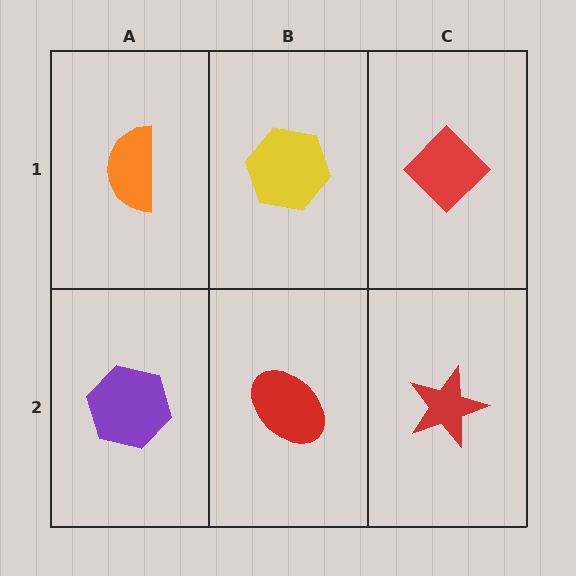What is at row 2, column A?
A purple hexagon.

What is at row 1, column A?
An orange semicircle.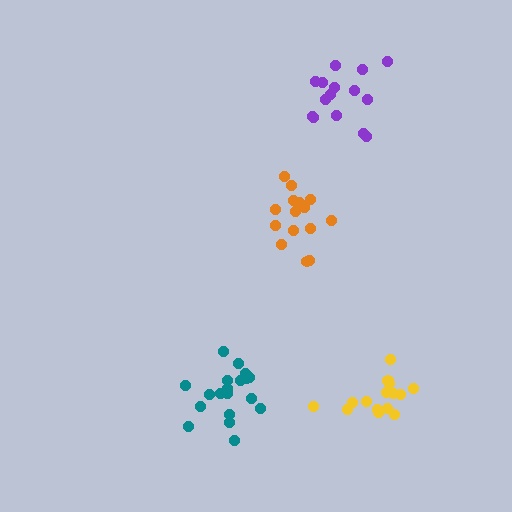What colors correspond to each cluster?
The clusters are colored: orange, yellow, teal, purple.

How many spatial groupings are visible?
There are 4 spatial groupings.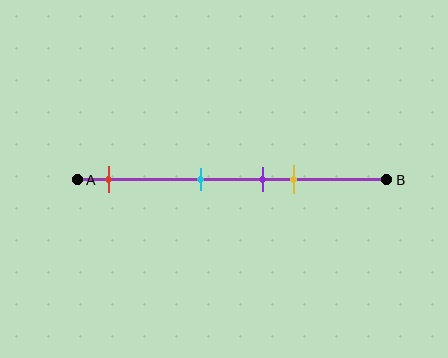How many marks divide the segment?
There are 4 marks dividing the segment.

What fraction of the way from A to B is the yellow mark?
The yellow mark is approximately 70% (0.7) of the way from A to B.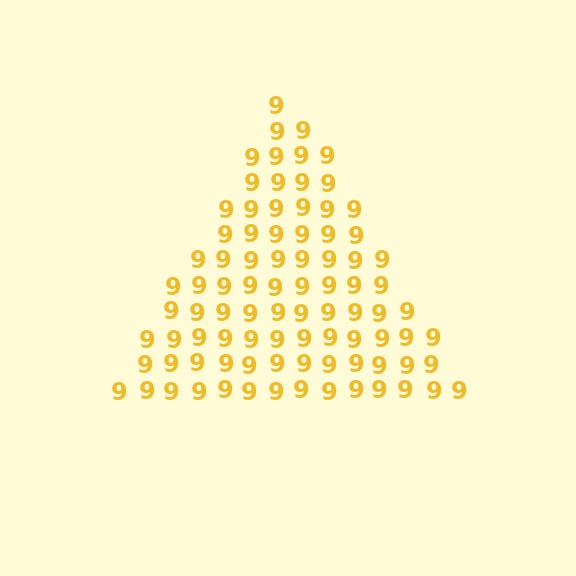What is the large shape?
The large shape is a triangle.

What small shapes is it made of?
It is made of small digit 9's.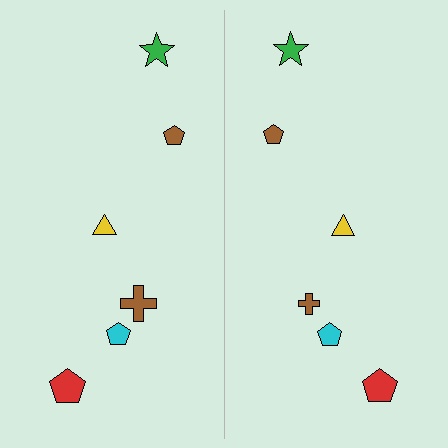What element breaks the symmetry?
The brown cross on the right side has a different size than its mirror counterpart.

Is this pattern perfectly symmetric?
No, the pattern is not perfectly symmetric. The brown cross on the right side has a different size than its mirror counterpart.